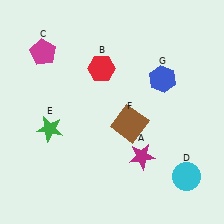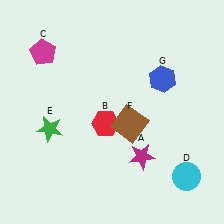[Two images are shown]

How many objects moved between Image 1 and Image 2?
1 object moved between the two images.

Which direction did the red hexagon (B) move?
The red hexagon (B) moved down.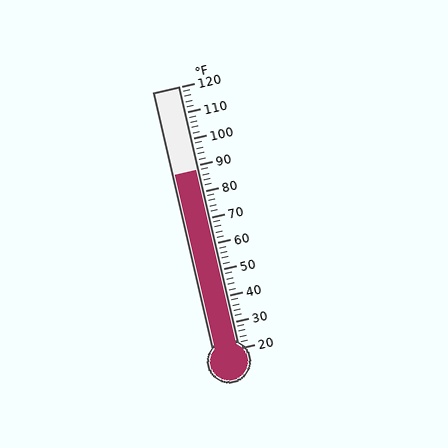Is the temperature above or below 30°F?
The temperature is above 30°F.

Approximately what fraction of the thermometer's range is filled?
The thermometer is filled to approximately 70% of its range.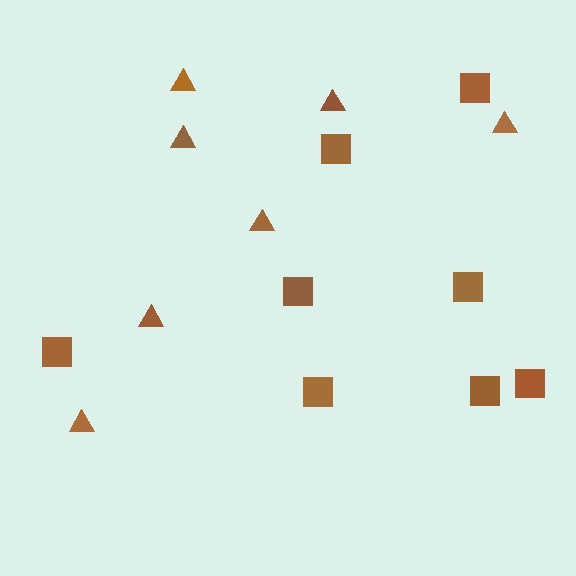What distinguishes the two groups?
There are 2 groups: one group of squares (8) and one group of triangles (7).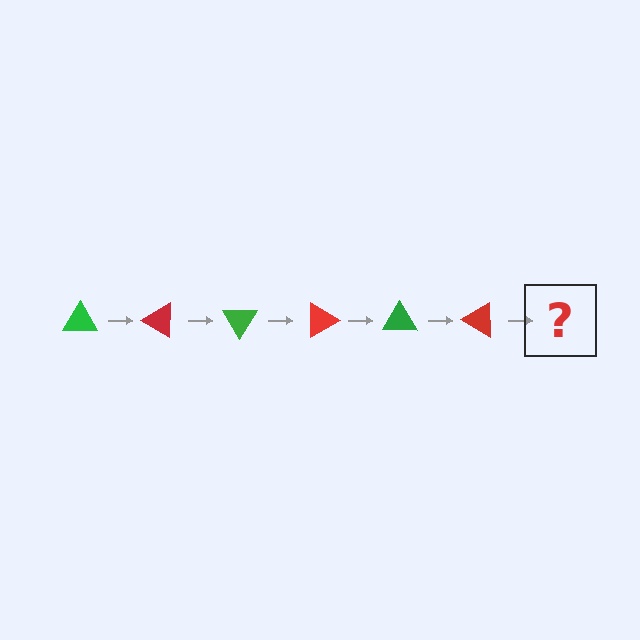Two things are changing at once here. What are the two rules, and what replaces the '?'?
The two rules are that it rotates 30 degrees each step and the color cycles through green and red. The '?' should be a green triangle, rotated 180 degrees from the start.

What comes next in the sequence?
The next element should be a green triangle, rotated 180 degrees from the start.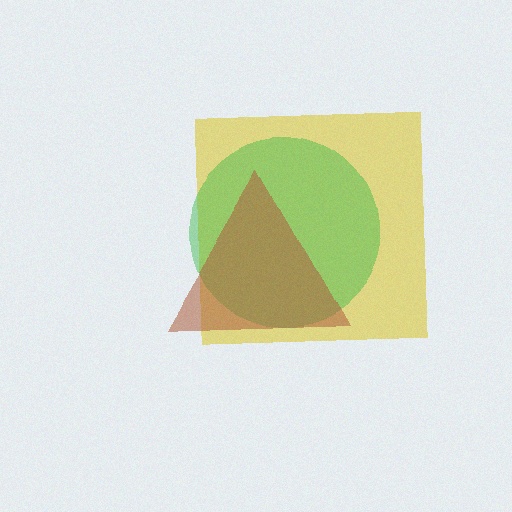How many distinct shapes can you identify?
There are 3 distinct shapes: a yellow square, a green circle, a brown triangle.